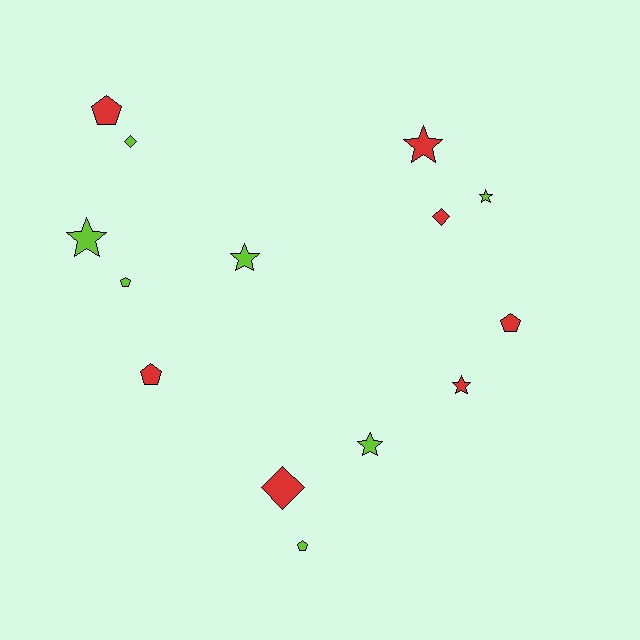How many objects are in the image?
There are 14 objects.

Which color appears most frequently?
Lime, with 7 objects.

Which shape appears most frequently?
Star, with 6 objects.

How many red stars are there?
There are 2 red stars.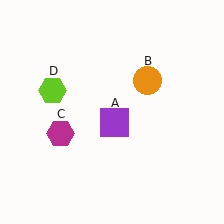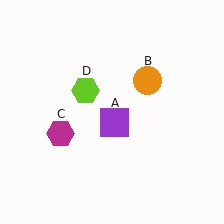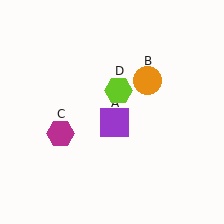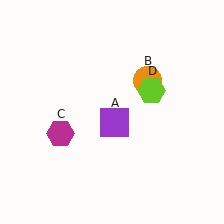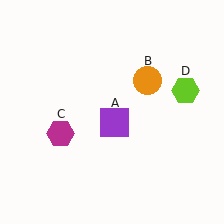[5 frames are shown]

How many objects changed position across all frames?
1 object changed position: lime hexagon (object D).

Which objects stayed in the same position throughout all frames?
Purple square (object A) and orange circle (object B) and magenta hexagon (object C) remained stationary.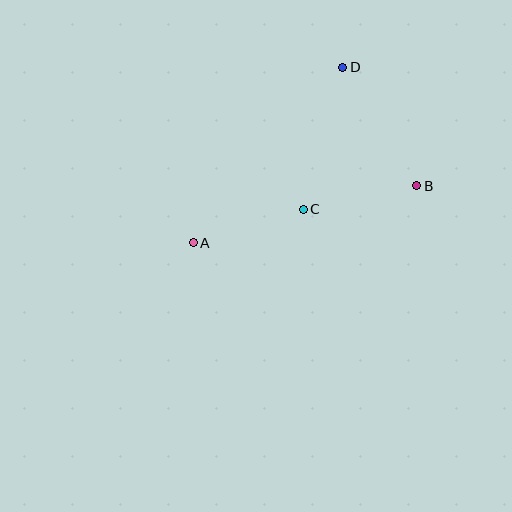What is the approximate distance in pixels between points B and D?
The distance between B and D is approximately 140 pixels.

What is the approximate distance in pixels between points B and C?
The distance between B and C is approximately 116 pixels.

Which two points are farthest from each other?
Points A and D are farthest from each other.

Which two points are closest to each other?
Points A and C are closest to each other.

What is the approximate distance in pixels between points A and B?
The distance between A and B is approximately 230 pixels.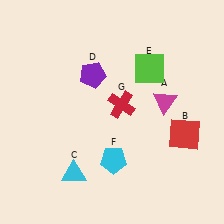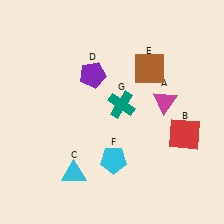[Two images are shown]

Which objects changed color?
E changed from lime to brown. G changed from red to teal.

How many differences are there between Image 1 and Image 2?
There are 2 differences between the two images.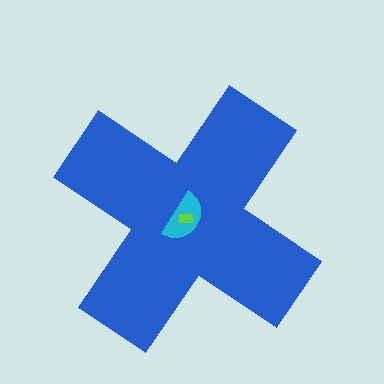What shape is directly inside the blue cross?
The cyan semicircle.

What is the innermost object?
The lime rectangle.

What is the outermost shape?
The blue cross.